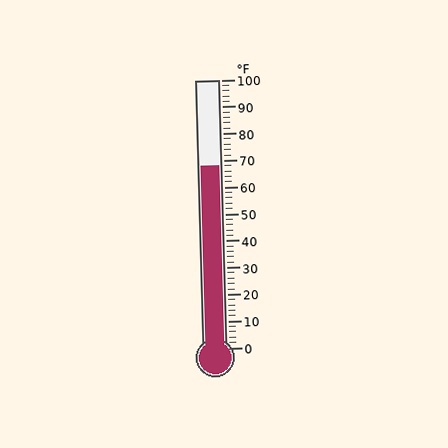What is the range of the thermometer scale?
The thermometer scale ranges from 0°F to 100°F.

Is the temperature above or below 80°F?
The temperature is below 80°F.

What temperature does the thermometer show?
The thermometer shows approximately 68°F.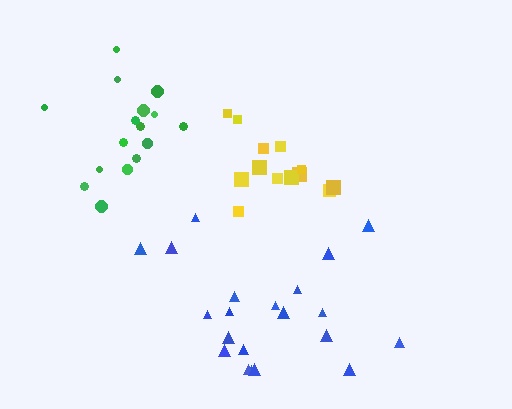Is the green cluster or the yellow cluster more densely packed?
Yellow.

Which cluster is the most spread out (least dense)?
Blue.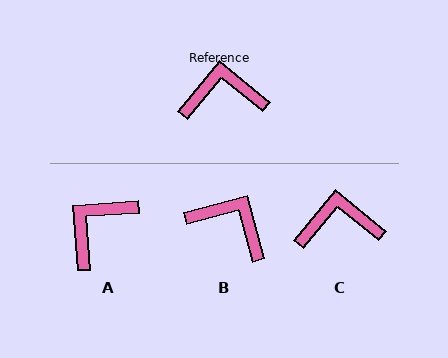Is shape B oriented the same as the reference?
No, it is off by about 35 degrees.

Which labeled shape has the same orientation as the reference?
C.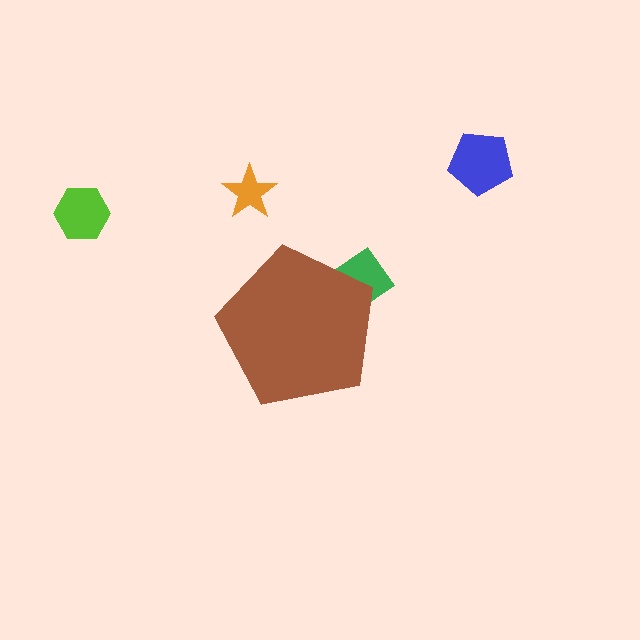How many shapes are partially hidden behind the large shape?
1 shape is partially hidden.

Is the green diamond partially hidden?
Yes, the green diamond is partially hidden behind the brown pentagon.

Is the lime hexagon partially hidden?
No, the lime hexagon is fully visible.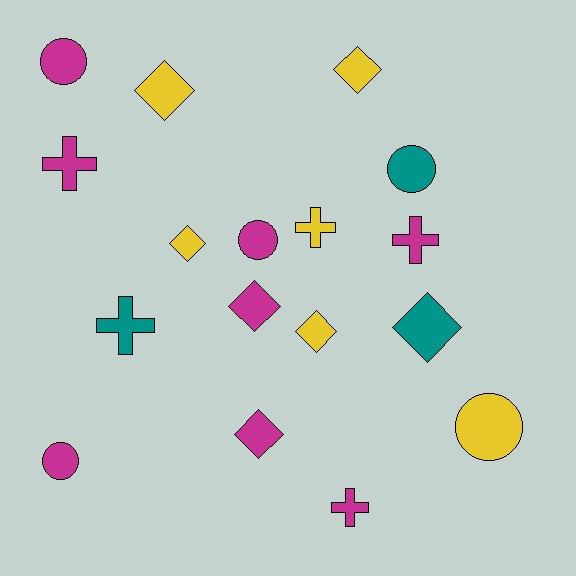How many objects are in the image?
There are 17 objects.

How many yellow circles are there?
There is 1 yellow circle.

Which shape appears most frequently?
Diamond, with 7 objects.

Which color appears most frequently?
Magenta, with 8 objects.